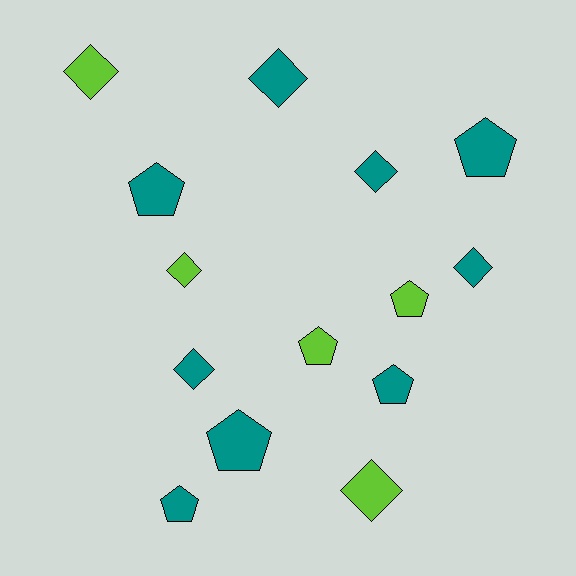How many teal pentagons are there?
There are 5 teal pentagons.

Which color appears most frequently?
Teal, with 9 objects.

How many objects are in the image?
There are 14 objects.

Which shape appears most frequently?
Diamond, with 7 objects.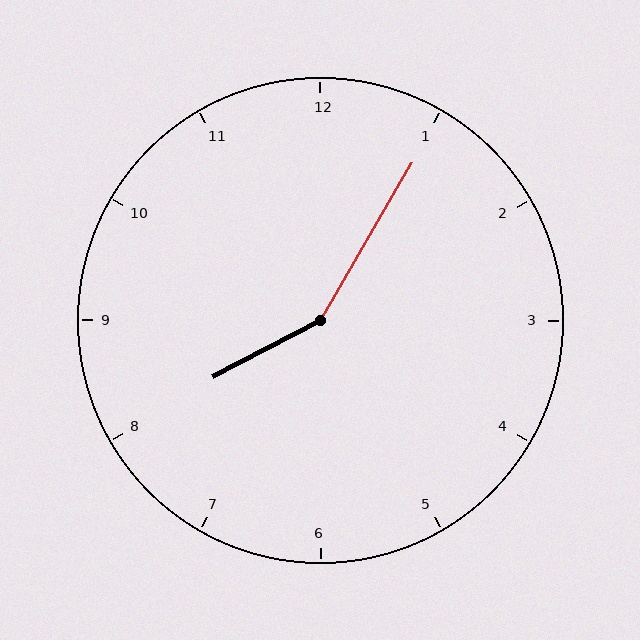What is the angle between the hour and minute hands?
Approximately 148 degrees.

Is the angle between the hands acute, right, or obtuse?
It is obtuse.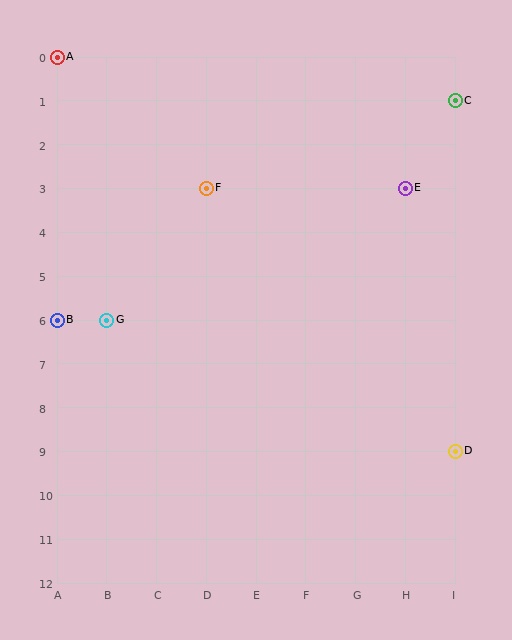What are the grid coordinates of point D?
Point D is at grid coordinates (I, 9).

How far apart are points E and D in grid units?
Points E and D are 1 column and 6 rows apart (about 6.1 grid units diagonally).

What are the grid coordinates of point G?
Point G is at grid coordinates (B, 6).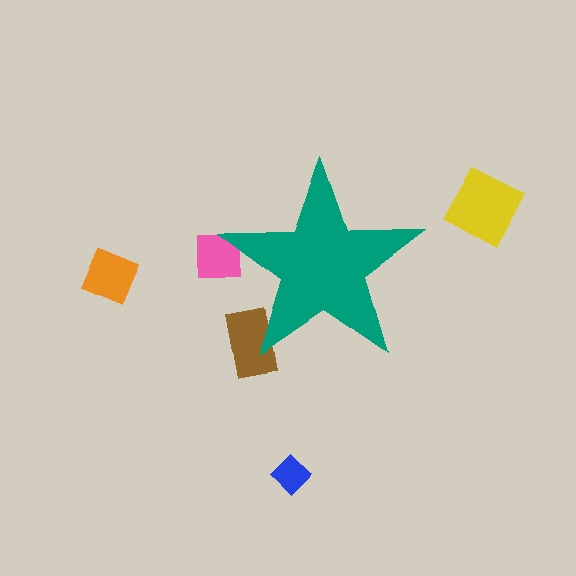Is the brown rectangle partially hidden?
Yes, the brown rectangle is partially hidden behind the teal star.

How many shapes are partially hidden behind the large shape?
2 shapes are partially hidden.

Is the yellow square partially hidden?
No, the yellow square is fully visible.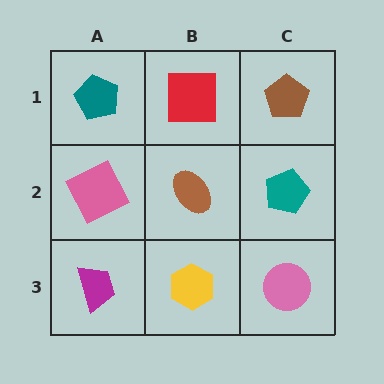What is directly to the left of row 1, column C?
A red square.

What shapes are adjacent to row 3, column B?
A brown ellipse (row 2, column B), a magenta trapezoid (row 3, column A), a pink circle (row 3, column C).